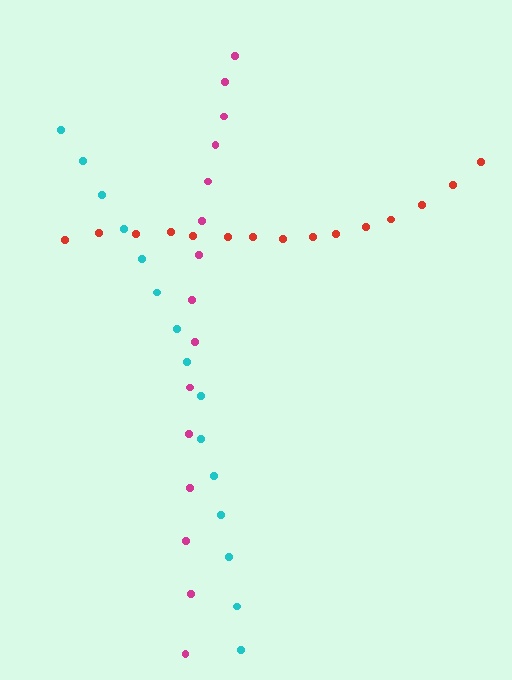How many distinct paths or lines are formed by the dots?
There are 3 distinct paths.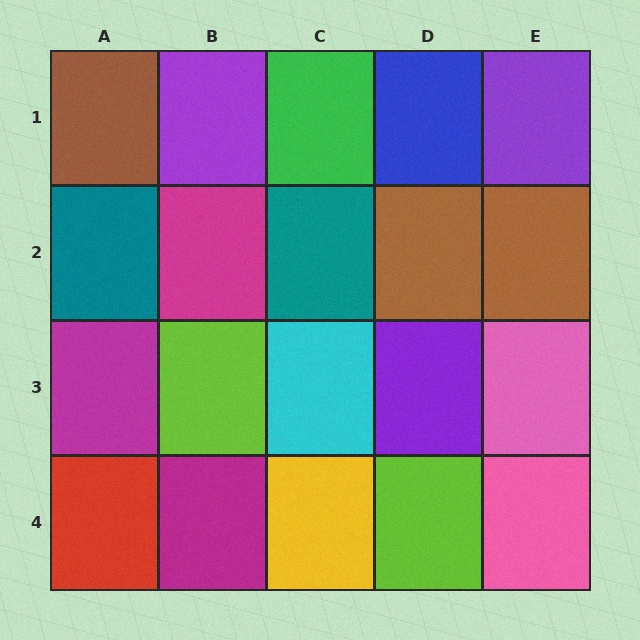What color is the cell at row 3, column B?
Lime.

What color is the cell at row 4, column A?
Red.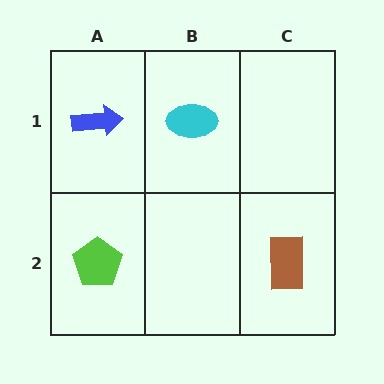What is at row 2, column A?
A lime pentagon.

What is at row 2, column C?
A brown rectangle.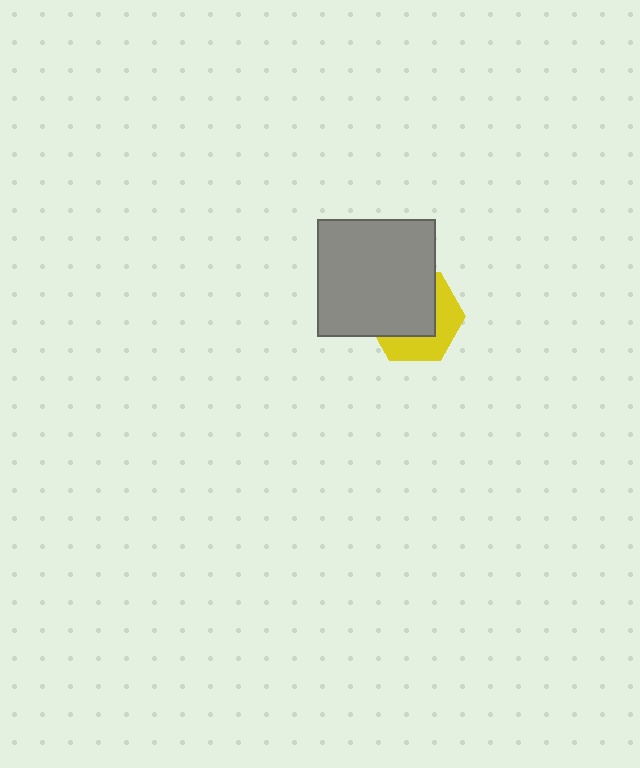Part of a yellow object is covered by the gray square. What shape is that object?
It is a hexagon.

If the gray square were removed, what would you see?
You would see the complete yellow hexagon.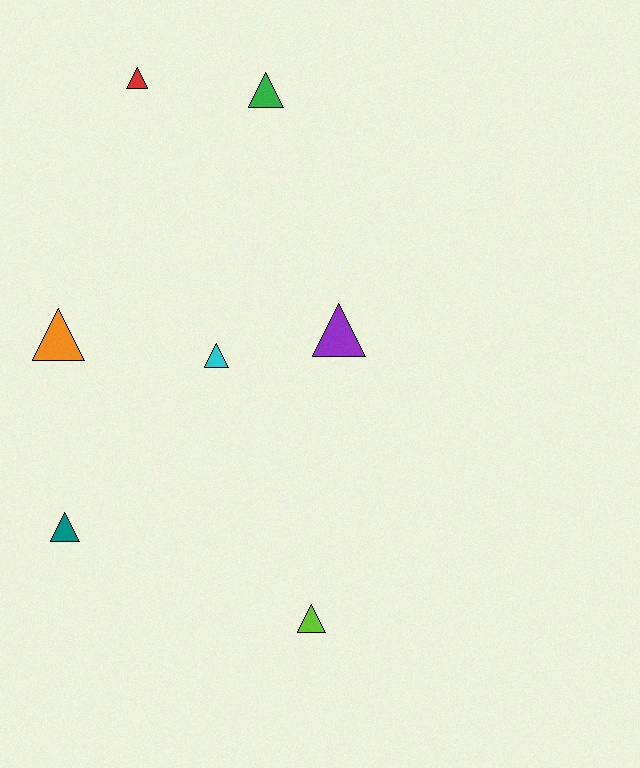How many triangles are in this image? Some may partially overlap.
There are 7 triangles.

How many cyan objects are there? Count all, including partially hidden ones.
There is 1 cyan object.